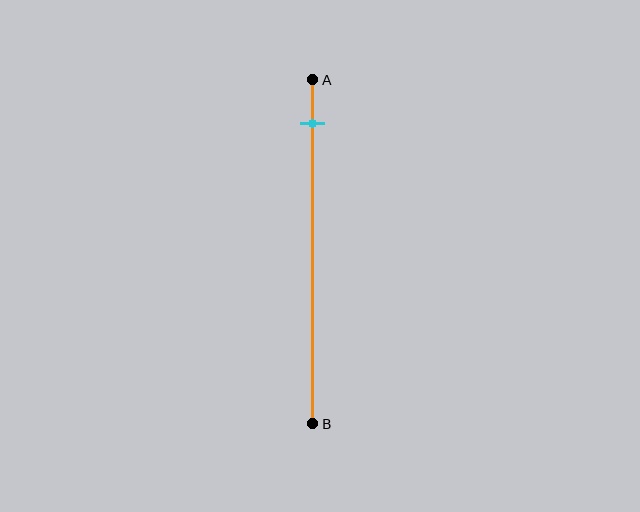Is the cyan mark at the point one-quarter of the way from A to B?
No, the mark is at about 15% from A, not at the 25% one-quarter point.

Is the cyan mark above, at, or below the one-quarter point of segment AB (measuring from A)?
The cyan mark is above the one-quarter point of segment AB.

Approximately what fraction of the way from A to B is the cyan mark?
The cyan mark is approximately 15% of the way from A to B.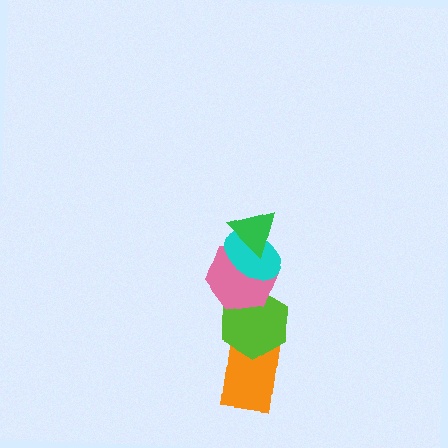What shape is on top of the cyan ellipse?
The green triangle is on top of the cyan ellipse.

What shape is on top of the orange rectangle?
The lime hexagon is on top of the orange rectangle.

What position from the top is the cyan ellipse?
The cyan ellipse is 2nd from the top.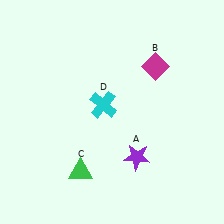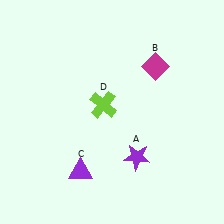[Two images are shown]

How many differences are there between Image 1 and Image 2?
There are 2 differences between the two images.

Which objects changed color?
C changed from green to purple. D changed from cyan to lime.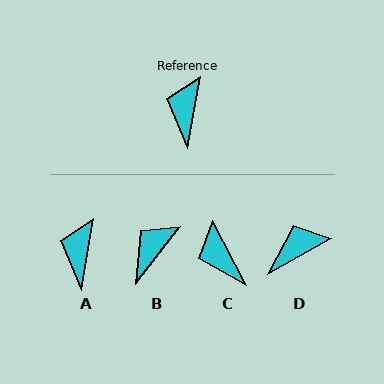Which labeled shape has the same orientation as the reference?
A.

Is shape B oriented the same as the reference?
No, it is off by about 28 degrees.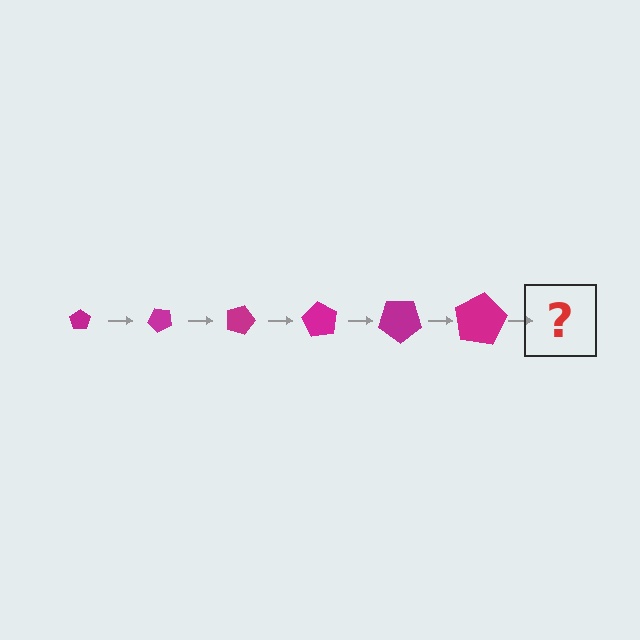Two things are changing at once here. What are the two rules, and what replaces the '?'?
The two rules are that the pentagon grows larger each step and it rotates 45 degrees each step. The '?' should be a pentagon, larger than the previous one and rotated 270 degrees from the start.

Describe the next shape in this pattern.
It should be a pentagon, larger than the previous one and rotated 270 degrees from the start.